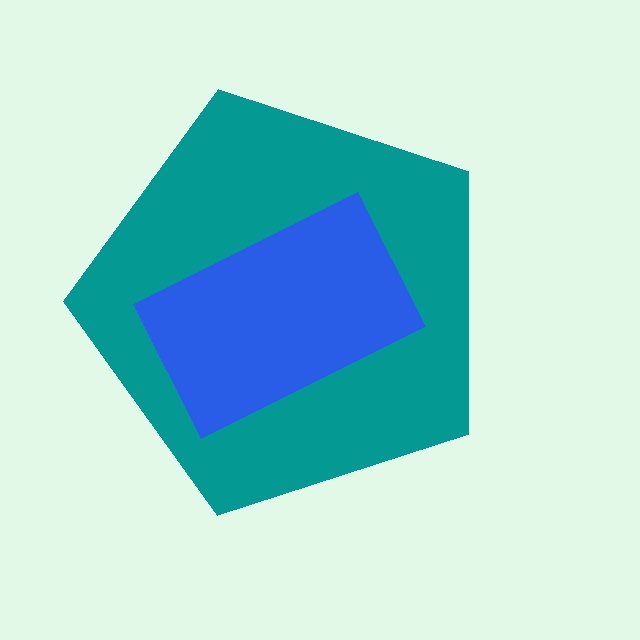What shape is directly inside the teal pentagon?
The blue rectangle.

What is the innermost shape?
The blue rectangle.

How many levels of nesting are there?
2.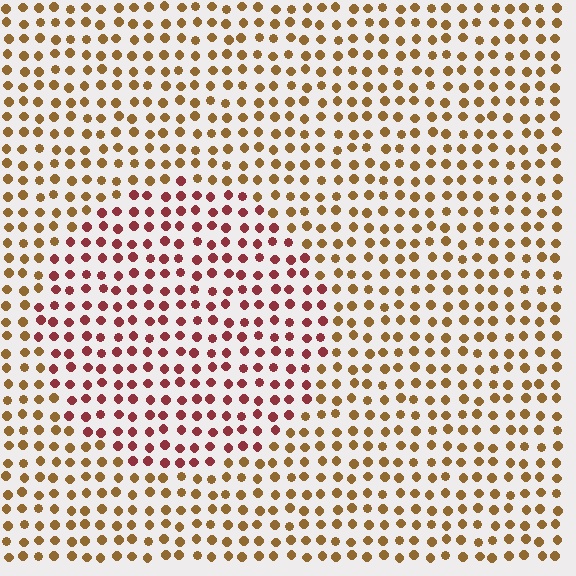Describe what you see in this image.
The image is filled with small brown elements in a uniform arrangement. A circle-shaped region is visible where the elements are tinted to a slightly different hue, forming a subtle color boundary.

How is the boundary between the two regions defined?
The boundary is defined purely by a slight shift in hue (about 43 degrees). Spacing, size, and orientation are identical on both sides.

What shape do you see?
I see a circle.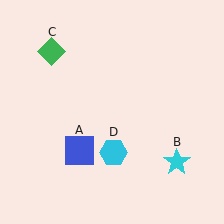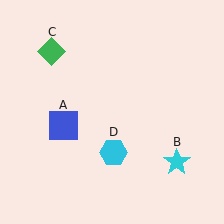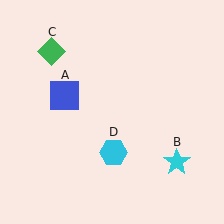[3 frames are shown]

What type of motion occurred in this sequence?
The blue square (object A) rotated clockwise around the center of the scene.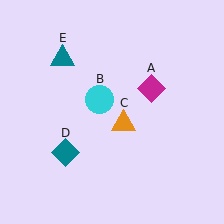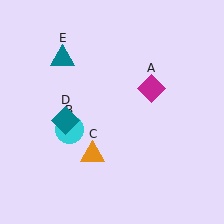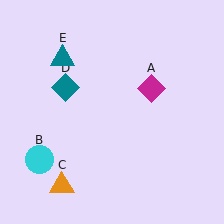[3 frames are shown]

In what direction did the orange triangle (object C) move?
The orange triangle (object C) moved down and to the left.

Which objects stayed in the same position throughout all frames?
Magenta diamond (object A) and teal triangle (object E) remained stationary.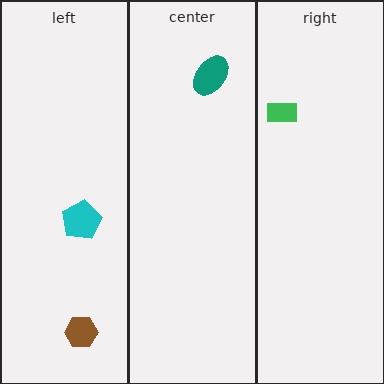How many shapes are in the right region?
1.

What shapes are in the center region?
The teal ellipse.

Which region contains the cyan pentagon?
The left region.